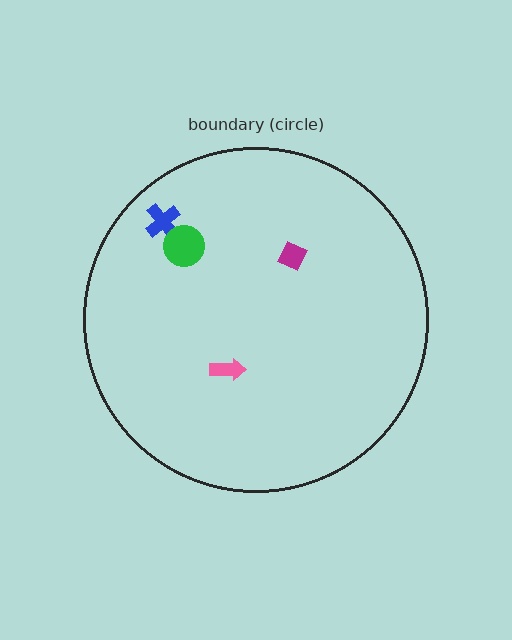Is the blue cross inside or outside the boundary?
Inside.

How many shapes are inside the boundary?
4 inside, 0 outside.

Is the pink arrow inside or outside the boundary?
Inside.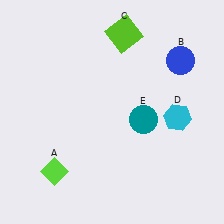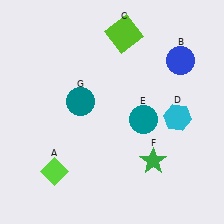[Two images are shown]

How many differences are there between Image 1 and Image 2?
There are 2 differences between the two images.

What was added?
A green star (F), a teal circle (G) were added in Image 2.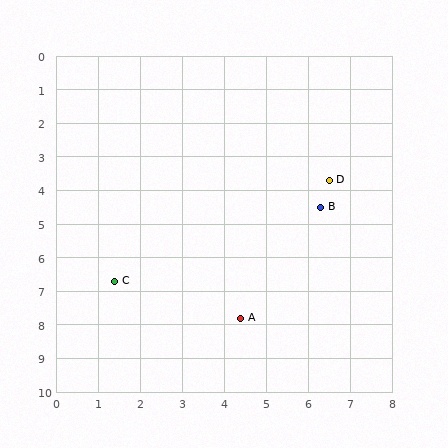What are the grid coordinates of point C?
Point C is at approximately (1.4, 6.7).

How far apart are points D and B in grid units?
Points D and B are about 0.8 grid units apart.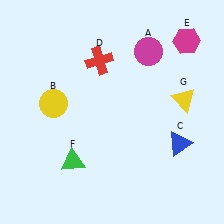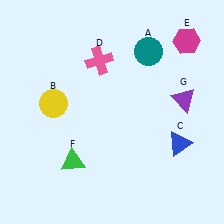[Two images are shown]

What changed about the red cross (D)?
In Image 1, D is red. In Image 2, it changed to pink.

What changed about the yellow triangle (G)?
In Image 1, G is yellow. In Image 2, it changed to purple.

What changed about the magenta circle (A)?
In Image 1, A is magenta. In Image 2, it changed to teal.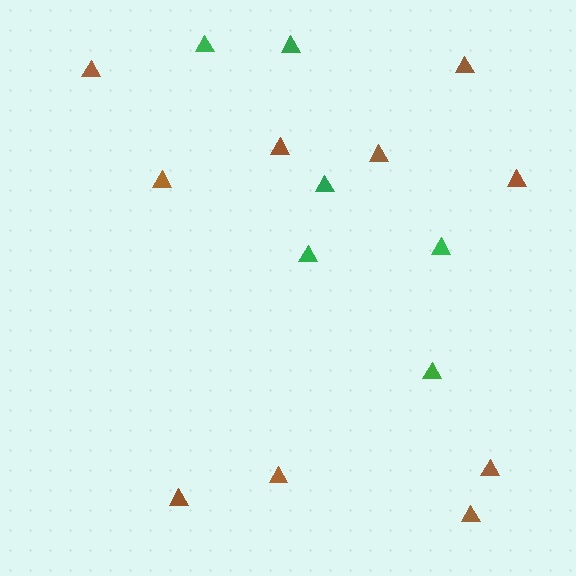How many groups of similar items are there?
There are 2 groups: one group of brown triangles (10) and one group of green triangles (6).